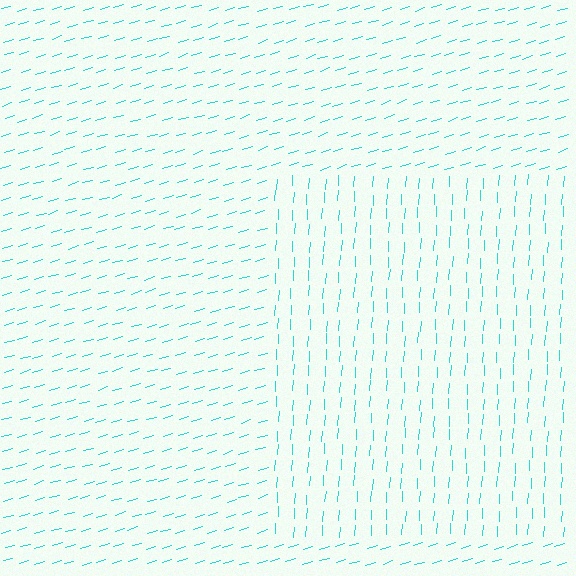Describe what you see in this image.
The image is filled with small cyan line segments. A rectangle region in the image has lines oriented differently from the surrounding lines, creating a visible texture boundary.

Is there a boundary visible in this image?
Yes, there is a texture boundary formed by a change in line orientation.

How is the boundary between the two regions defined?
The boundary is defined purely by a change in line orientation (approximately 70 degrees difference). All lines are the same color and thickness.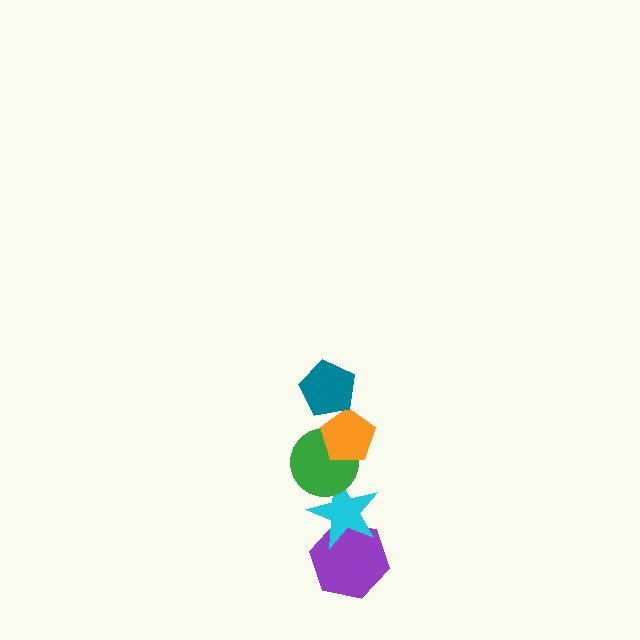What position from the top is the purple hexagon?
The purple hexagon is 5th from the top.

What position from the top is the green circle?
The green circle is 3rd from the top.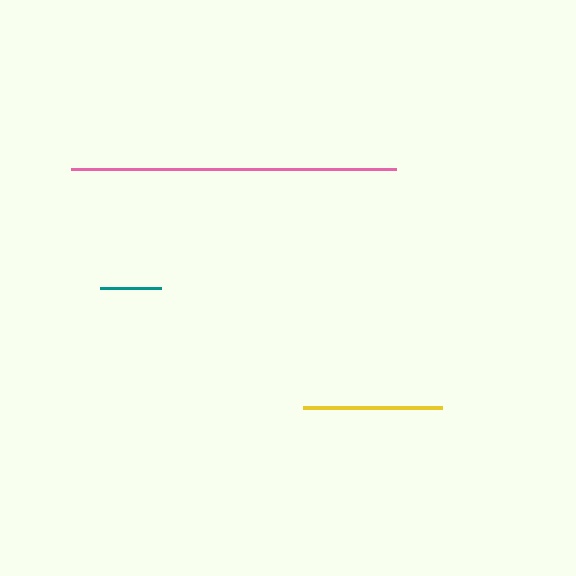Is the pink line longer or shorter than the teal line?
The pink line is longer than the teal line.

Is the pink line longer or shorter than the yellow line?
The pink line is longer than the yellow line.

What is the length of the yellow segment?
The yellow segment is approximately 140 pixels long.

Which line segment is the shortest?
The teal line is the shortest at approximately 61 pixels.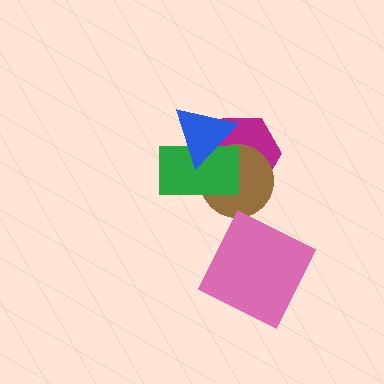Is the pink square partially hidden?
No, no other shape covers it.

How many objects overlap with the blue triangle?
3 objects overlap with the blue triangle.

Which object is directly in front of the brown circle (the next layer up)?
The green rectangle is directly in front of the brown circle.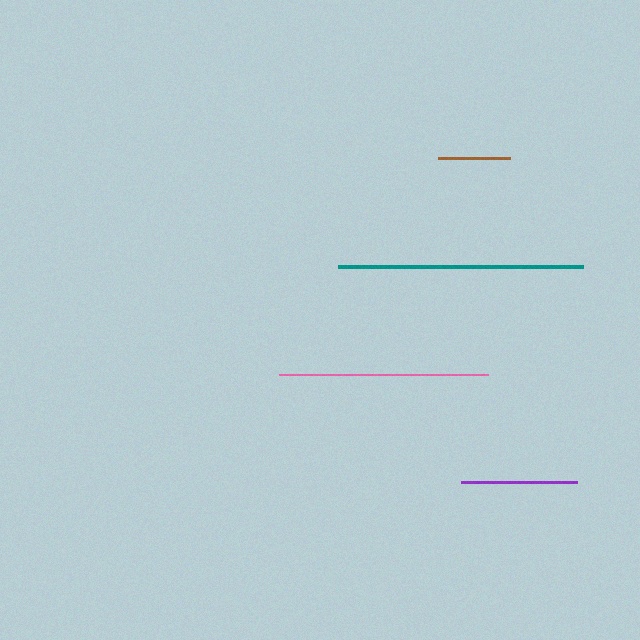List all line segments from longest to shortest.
From longest to shortest: teal, pink, purple, brown.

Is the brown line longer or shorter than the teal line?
The teal line is longer than the brown line.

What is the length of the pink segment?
The pink segment is approximately 209 pixels long.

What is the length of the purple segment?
The purple segment is approximately 116 pixels long.